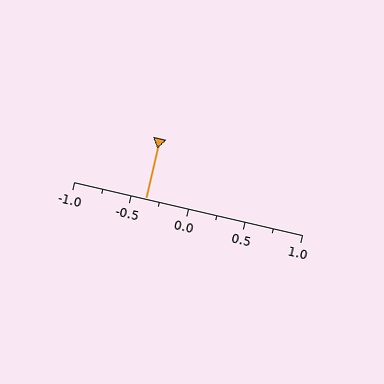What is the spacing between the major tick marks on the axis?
The major ticks are spaced 0.5 apart.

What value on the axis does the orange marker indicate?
The marker indicates approximately -0.38.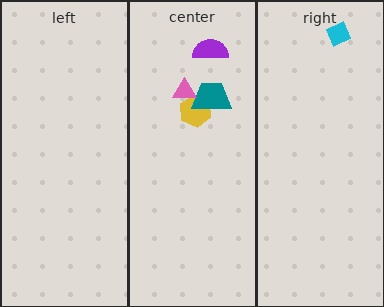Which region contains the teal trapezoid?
The center region.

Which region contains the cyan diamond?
The right region.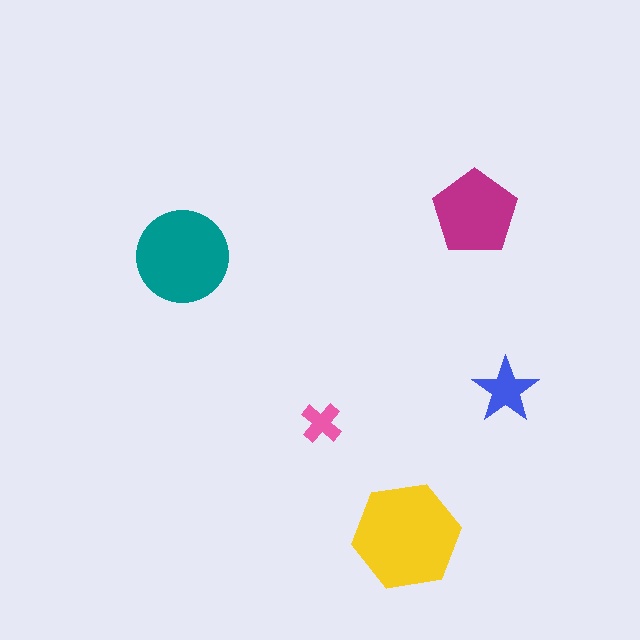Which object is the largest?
The yellow hexagon.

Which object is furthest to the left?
The teal circle is leftmost.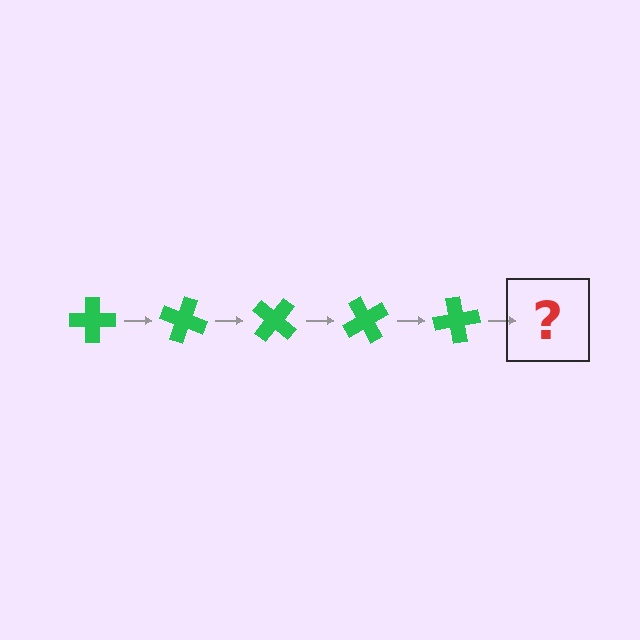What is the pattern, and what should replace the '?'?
The pattern is that the cross rotates 20 degrees each step. The '?' should be a green cross rotated 100 degrees.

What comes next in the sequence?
The next element should be a green cross rotated 100 degrees.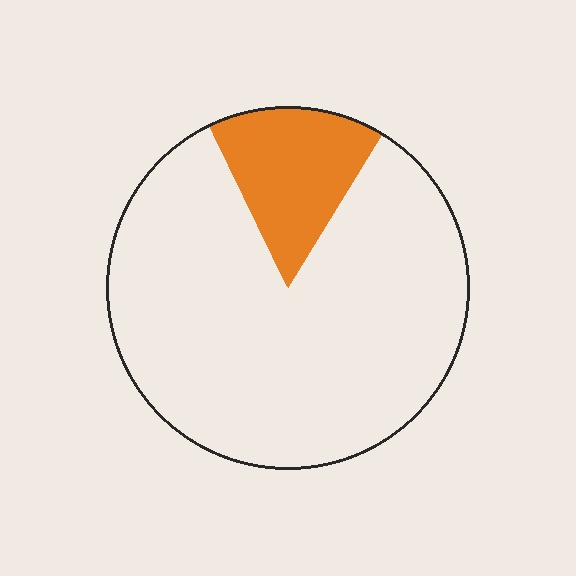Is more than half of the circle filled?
No.